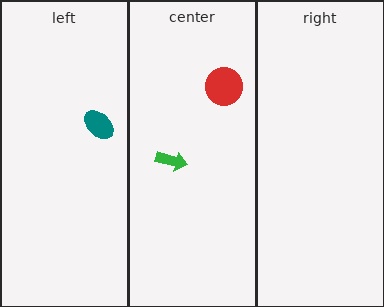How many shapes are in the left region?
1.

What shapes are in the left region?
The teal ellipse.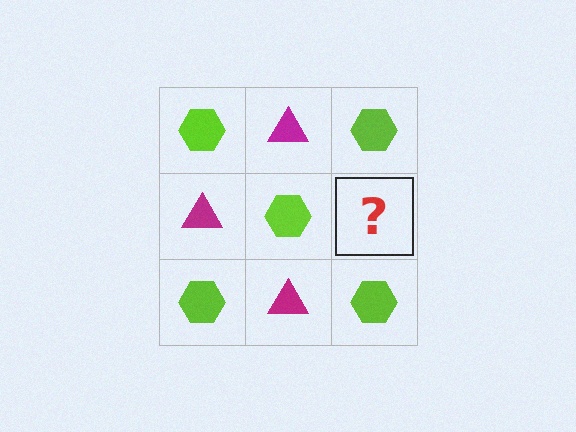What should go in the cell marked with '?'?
The missing cell should contain a magenta triangle.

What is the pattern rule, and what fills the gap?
The rule is that it alternates lime hexagon and magenta triangle in a checkerboard pattern. The gap should be filled with a magenta triangle.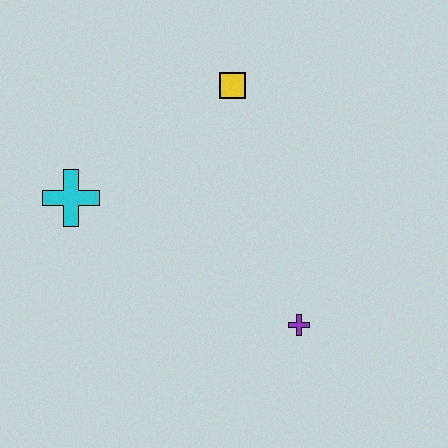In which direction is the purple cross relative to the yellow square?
The purple cross is below the yellow square.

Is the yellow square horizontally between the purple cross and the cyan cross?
Yes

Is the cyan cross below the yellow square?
Yes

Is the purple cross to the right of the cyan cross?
Yes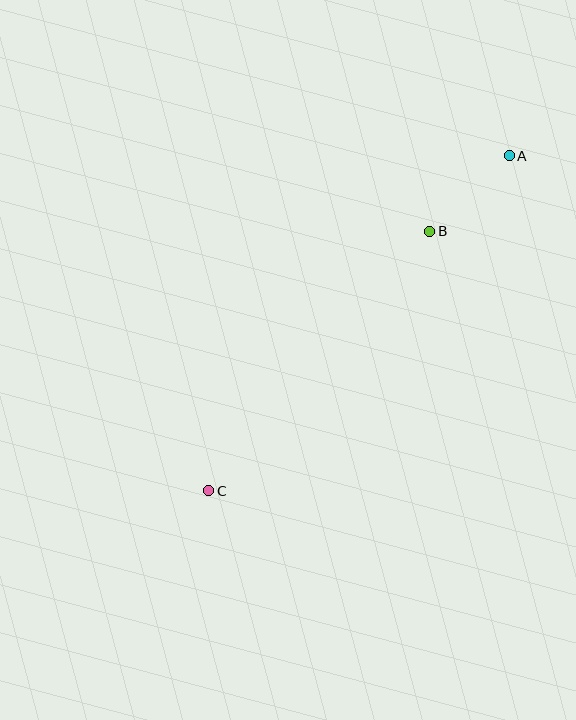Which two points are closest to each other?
Points A and B are closest to each other.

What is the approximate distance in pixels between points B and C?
The distance between B and C is approximately 341 pixels.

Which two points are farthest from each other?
Points A and C are farthest from each other.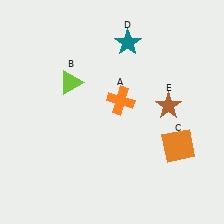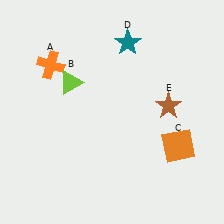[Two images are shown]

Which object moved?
The orange cross (A) moved left.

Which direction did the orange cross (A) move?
The orange cross (A) moved left.